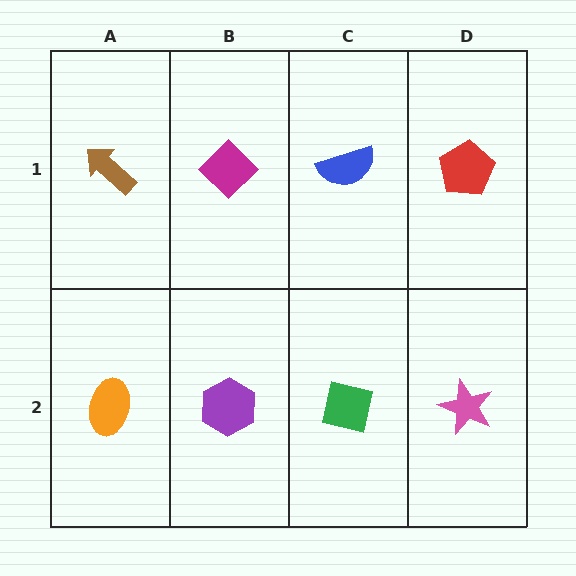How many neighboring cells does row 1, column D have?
2.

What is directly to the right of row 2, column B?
A green square.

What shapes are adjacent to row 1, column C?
A green square (row 2, column C), a magenta diamond (row 1, column B), a red pentagon (row 1, column D).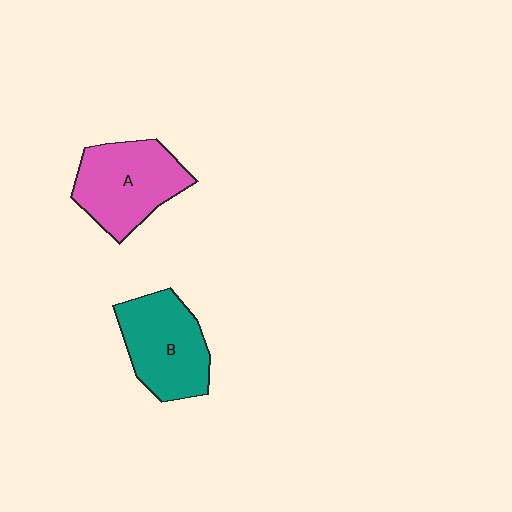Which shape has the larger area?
Shape A (pink).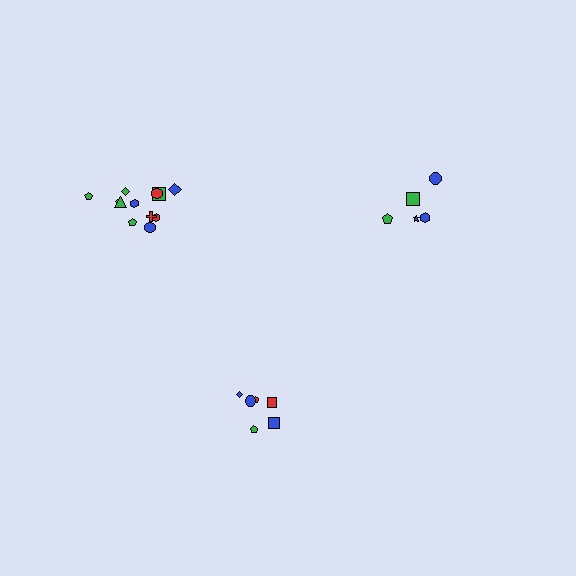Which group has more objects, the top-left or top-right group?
The top-left group.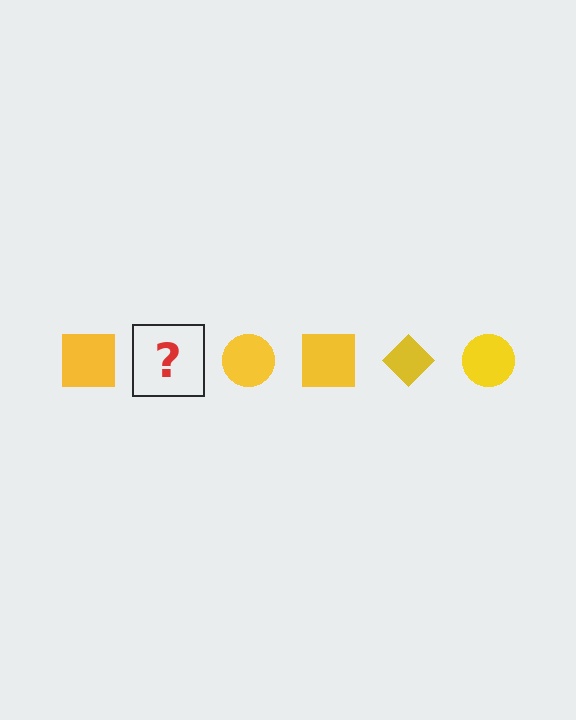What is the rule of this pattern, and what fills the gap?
The rule is that the pattern cycles through square, diamond, circle shapes in yellow. The gap should be filled with a yellow diamond.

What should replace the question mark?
The question mark should be replaced with a yellow diamond.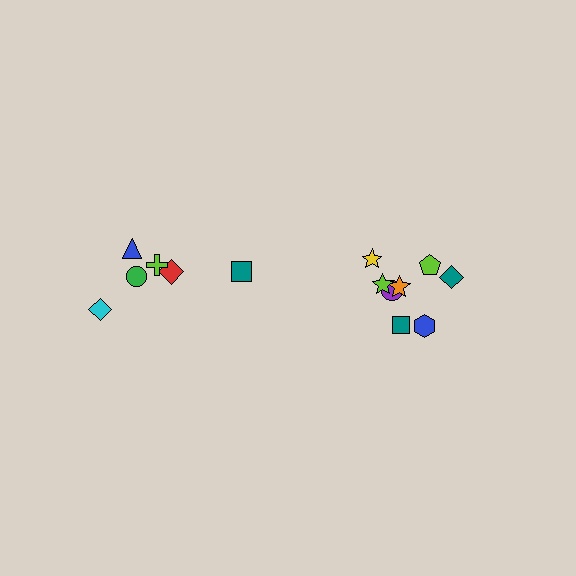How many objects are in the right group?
There are 8 objects.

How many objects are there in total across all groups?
There are 14 objects.